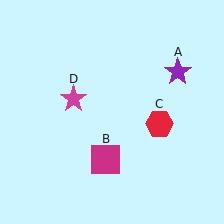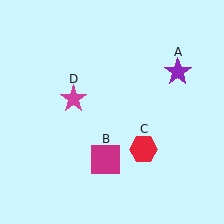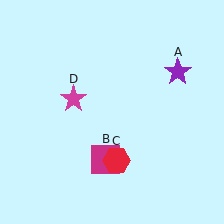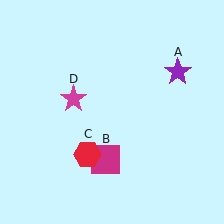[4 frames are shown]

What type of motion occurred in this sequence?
The red hexagon (object C) rotated clockwise around the center of the scene.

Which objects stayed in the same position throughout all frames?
Purple star (object A) and magenta square (object B) and magenta star (object D) remained stationary.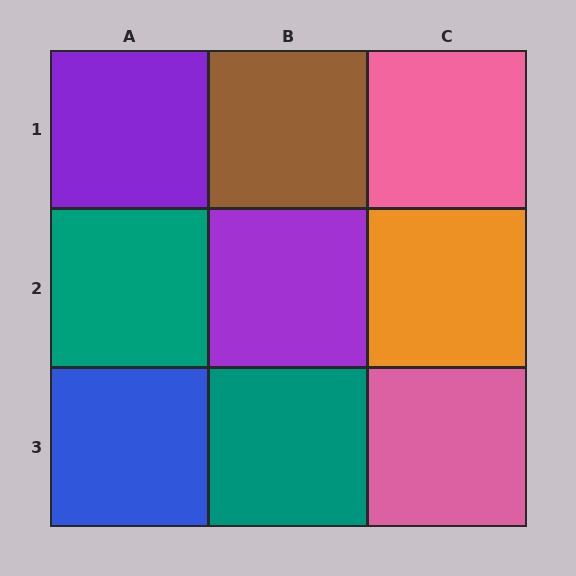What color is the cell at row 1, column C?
Pink.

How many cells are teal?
2 cells are teal.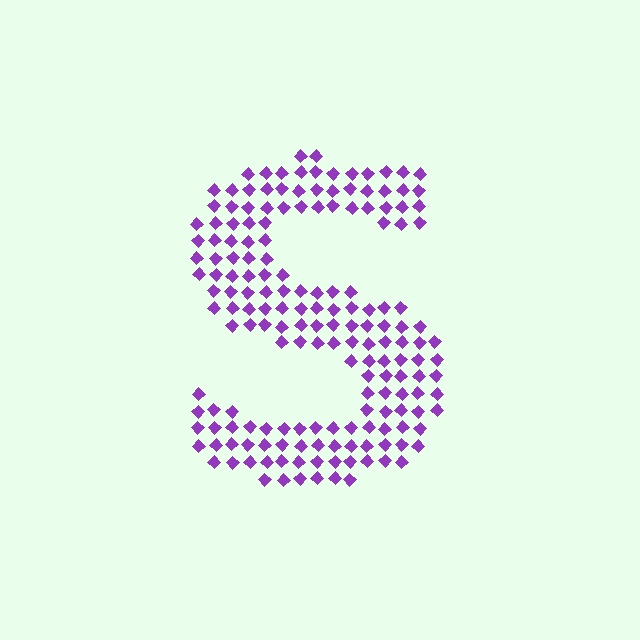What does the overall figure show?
The overall figure shows the letter S.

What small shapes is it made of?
It is made of small diamonds.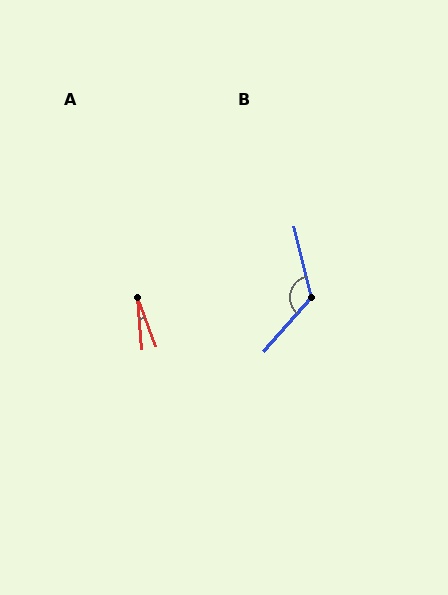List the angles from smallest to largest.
A (16°), B (125°).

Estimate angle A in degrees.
Approximately 16 degrees.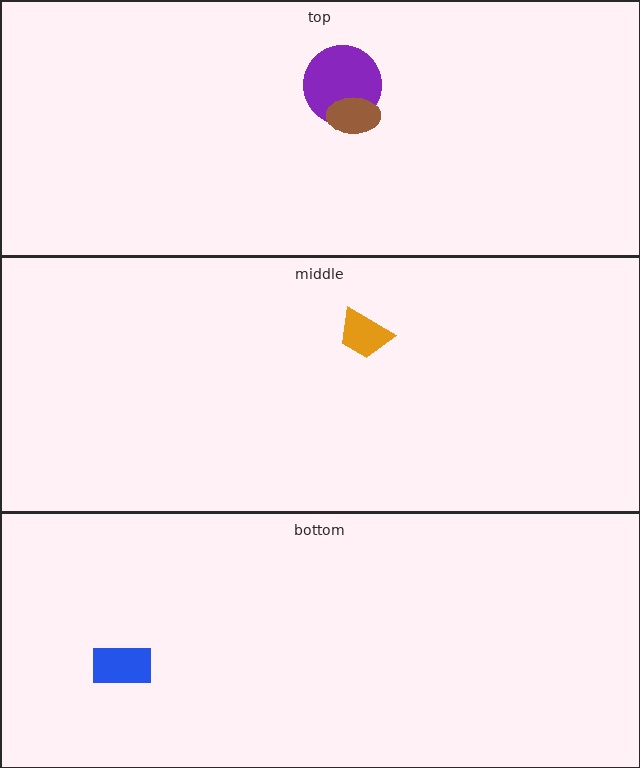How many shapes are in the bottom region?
1.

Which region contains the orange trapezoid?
The middle region.